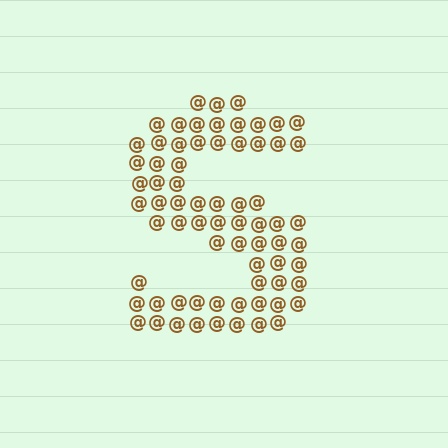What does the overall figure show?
The overall figure shows the letter S.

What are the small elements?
The small elements are at signs.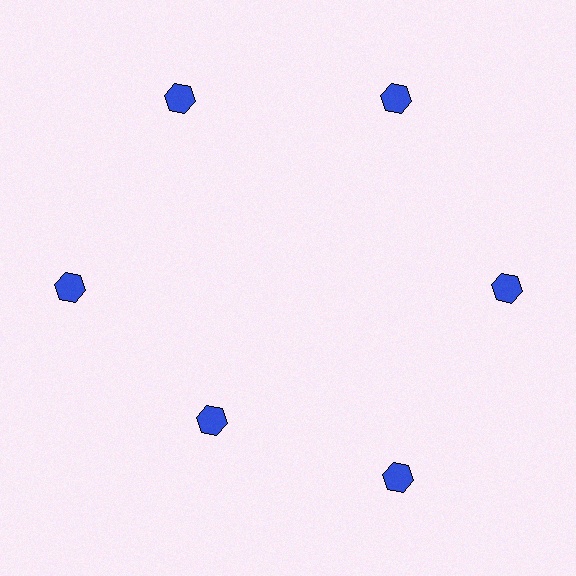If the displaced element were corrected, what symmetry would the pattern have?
It would have 6-fold rotational symmetry — the pattern would map onto itself every 60 degrees.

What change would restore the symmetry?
The symmetry would be restored by moving it outward, back onto the ring so that all 6 hexagons sit at equal angles and equal distance from the center.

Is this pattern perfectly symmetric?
No. The 6 blue hexagons are arranged in a ring, but one element near the 7 o'clock position is pulled inward toward the center, breaking the 6-fold rotational symmetry.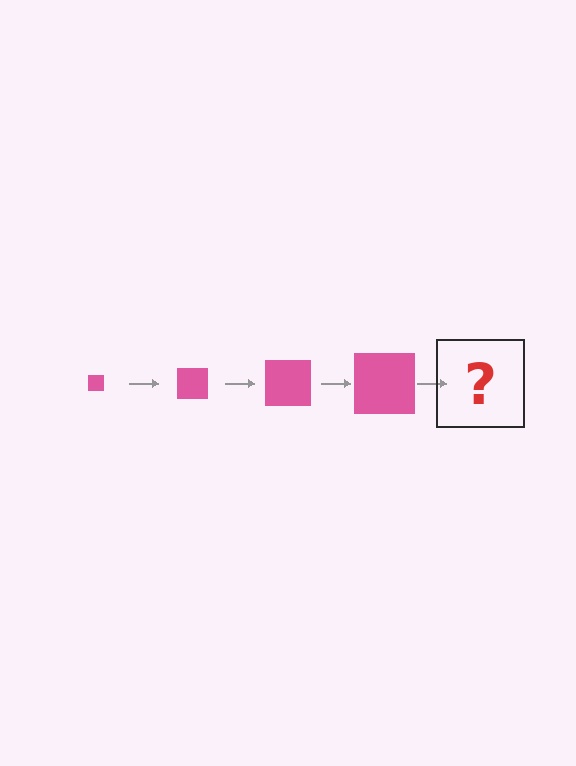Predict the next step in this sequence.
The next step is a pink square, larger than the previous one.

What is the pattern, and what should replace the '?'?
The pattern is that the square gets progressively larger each step. The '?' should be a pink square, larger than the previous one.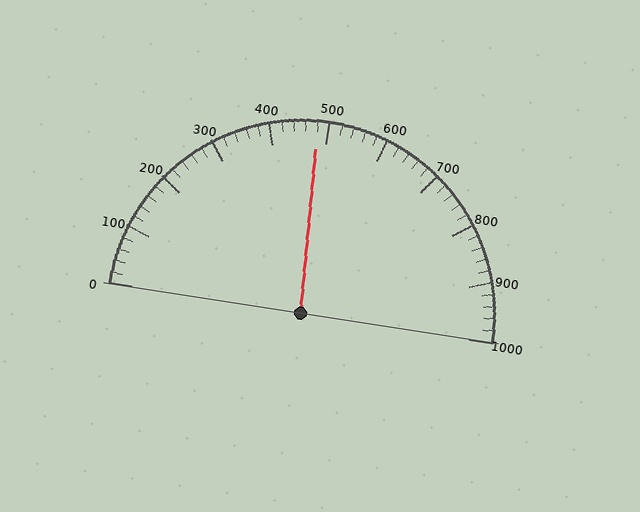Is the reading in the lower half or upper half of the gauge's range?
The reading is in the lower half of the range (0 to 1000).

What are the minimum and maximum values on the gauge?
The gauge ranges from 0 to 1000.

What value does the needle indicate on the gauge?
The needle indicates approximately 480.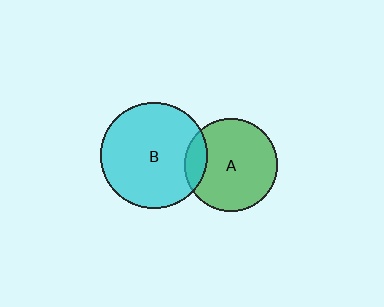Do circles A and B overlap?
Yes.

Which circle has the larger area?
Circle B (cyan).